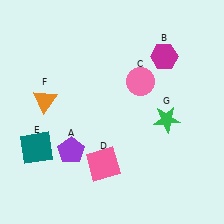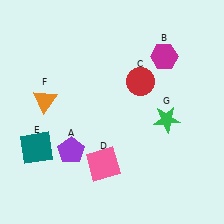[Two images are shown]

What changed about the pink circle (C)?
In Image 1, C is pink. In Image 2, it changed to red.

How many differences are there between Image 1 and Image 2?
There is 1 difference between the two images.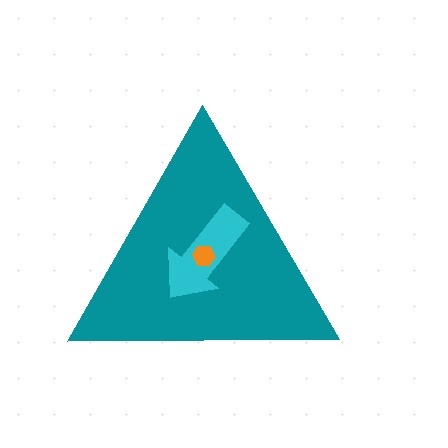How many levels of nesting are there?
3.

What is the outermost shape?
The teal triangle.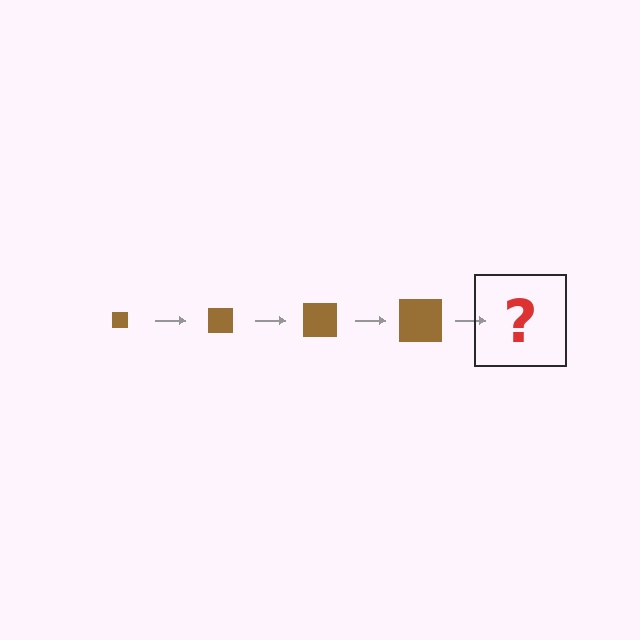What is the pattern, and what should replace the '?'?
The pattern is that the square gets progressively larger each step. The '?' should be a brown square, larger than the previous one.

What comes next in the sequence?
The next element should be a brown square, larger than the previous one.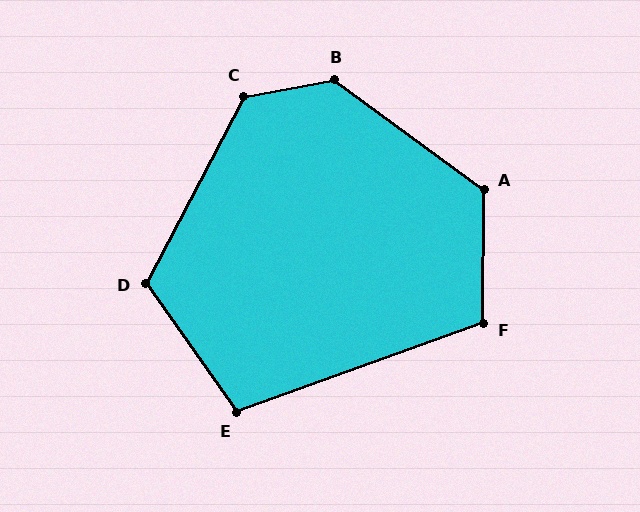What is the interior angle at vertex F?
Approximately 110 degrees (obtuse).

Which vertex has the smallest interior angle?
E, at approximately 106 degrees.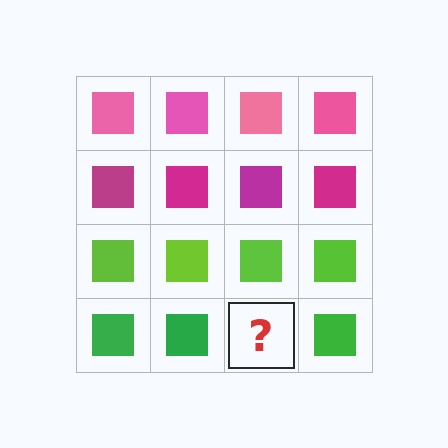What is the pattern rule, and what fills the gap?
The rule is that each row has a consistent color. The gap should be filled with a green square.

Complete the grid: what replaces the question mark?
The question mark should be replaced with a green square.